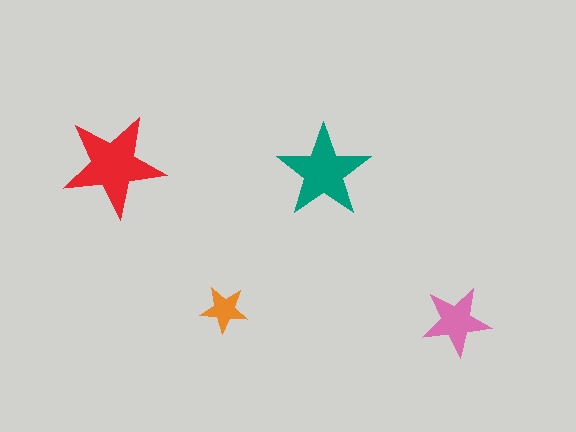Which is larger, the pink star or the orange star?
The pink one.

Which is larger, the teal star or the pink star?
The teal one.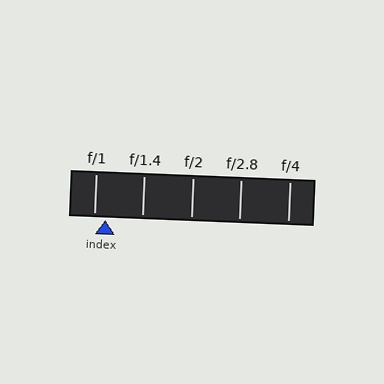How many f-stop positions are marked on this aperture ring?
There are 5 f-stop positions marked.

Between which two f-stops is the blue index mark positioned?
The index mark is between f/1 and f/1.4.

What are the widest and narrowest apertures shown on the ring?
The widest aperture shown is f/1 and the narrowest is f/4.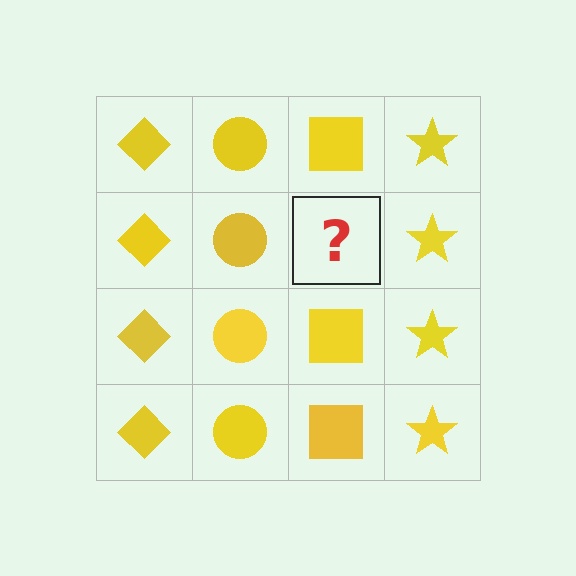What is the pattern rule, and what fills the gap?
The rule is that each column has a consistent shape. The gap should be filled with a yellow square.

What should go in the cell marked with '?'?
The missing cell should contain a yellow square.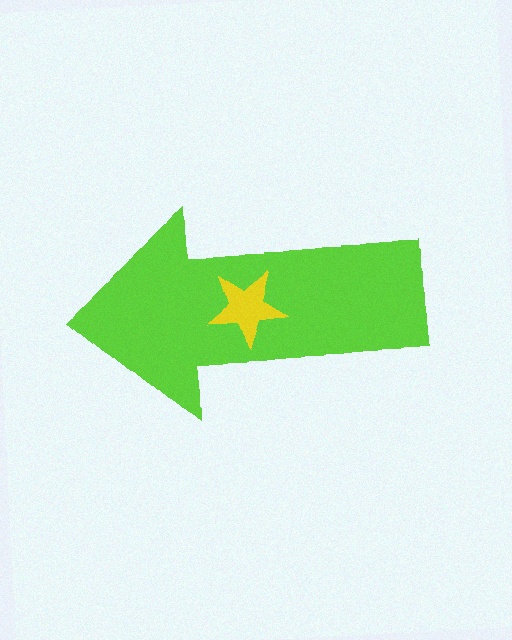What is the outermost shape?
The lime arrow.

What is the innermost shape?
The yellow star.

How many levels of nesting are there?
2.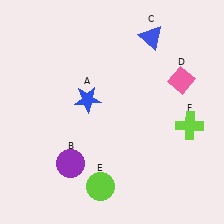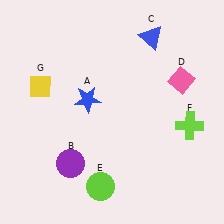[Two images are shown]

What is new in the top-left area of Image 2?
A yellow diamond (G) was added in the top-left area of Image 2.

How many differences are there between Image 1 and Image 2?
There is 1 difference between the two images.